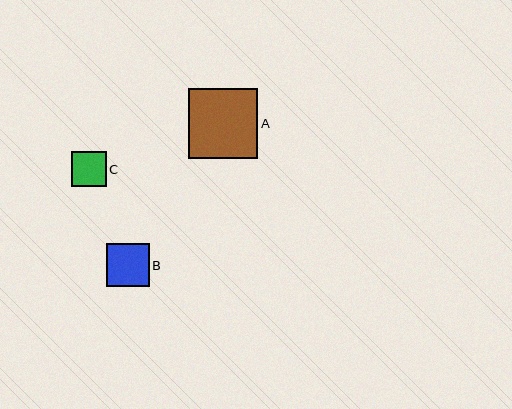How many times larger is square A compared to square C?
Square A is approximately 2.0 times the size of square C.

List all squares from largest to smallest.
From largest to smallest: A, B, C.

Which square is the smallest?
Square C is the smallest with a size of approximately 35 pixels.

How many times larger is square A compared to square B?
Square A is approximately 1.6 times the size of square B.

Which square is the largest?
Square A is the largest with a size of approximately 69 pixels.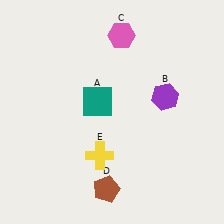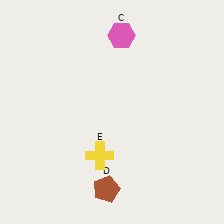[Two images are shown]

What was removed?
The teal square (A), the purple hexagon (B) were removed in Image 2.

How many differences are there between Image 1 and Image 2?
There are 2 differences between the two images.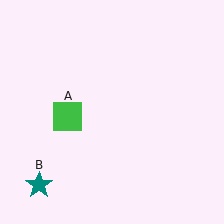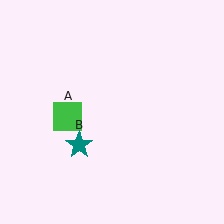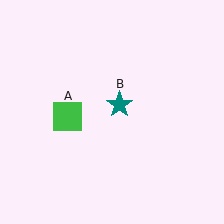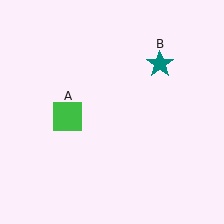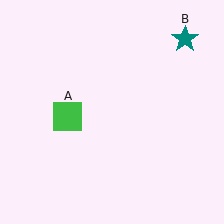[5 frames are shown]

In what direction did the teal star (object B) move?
The teal star (object B) moved up and to the right.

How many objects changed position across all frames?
1 object changed position: teal star (object B).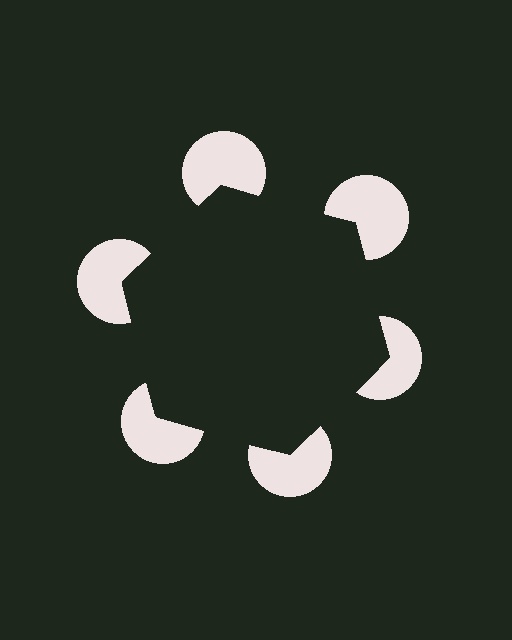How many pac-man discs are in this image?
There are 6 — one at each vertex of the illusory hexagon.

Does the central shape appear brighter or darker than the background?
It typically appears slightly darker than the background, even though no actual brightness change is drawn.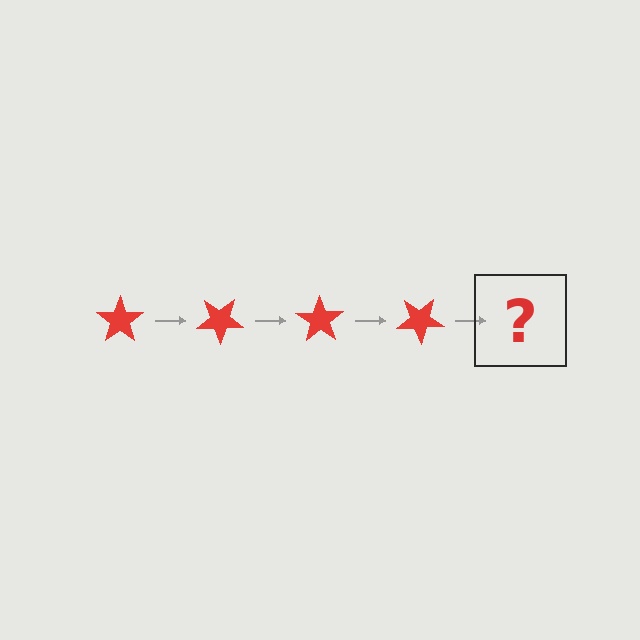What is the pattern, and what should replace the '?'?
The pattern is that the star rotates 35 degrees each step. The '?' should be a red star rotated 140 degrees.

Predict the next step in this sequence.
The next step is a red star rotated 140 degrees.